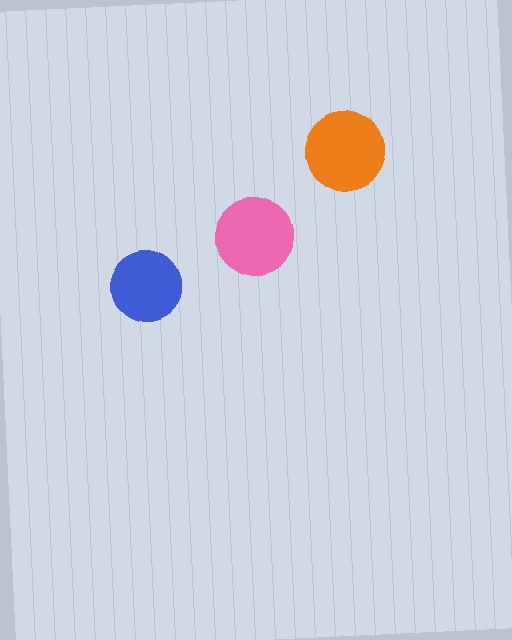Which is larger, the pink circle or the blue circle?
The pink one.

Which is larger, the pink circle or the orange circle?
The orange one.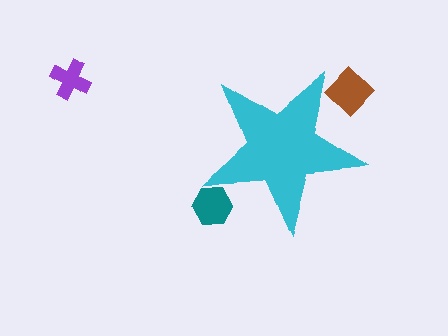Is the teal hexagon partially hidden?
Yes, the teal hexagon is partially hidden behind the cyan star.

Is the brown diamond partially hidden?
Yes, the brown diamond is partially hidden behind the cyan star.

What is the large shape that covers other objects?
A cyan star.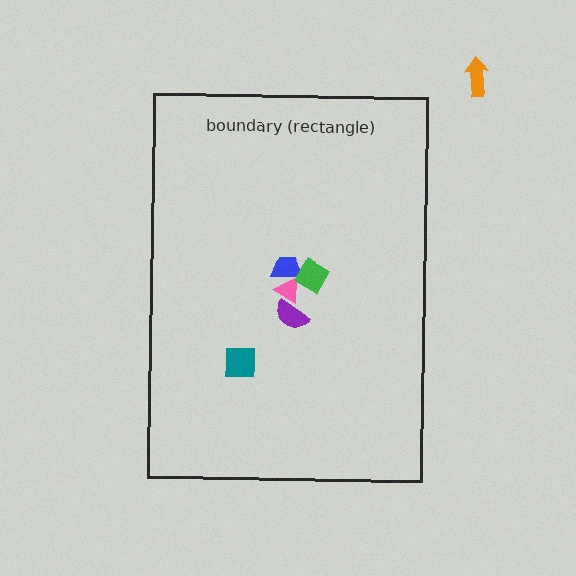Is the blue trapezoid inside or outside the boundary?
Inside.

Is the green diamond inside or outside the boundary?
Inside.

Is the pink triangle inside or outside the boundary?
Inside.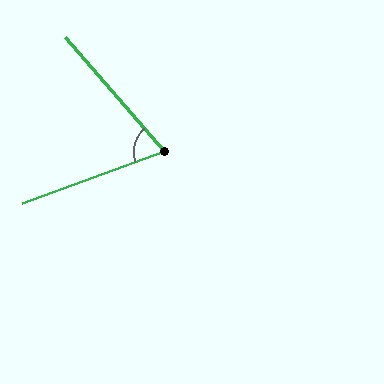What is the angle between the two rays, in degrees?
Approximately 69 degrees.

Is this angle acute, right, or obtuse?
It is acute.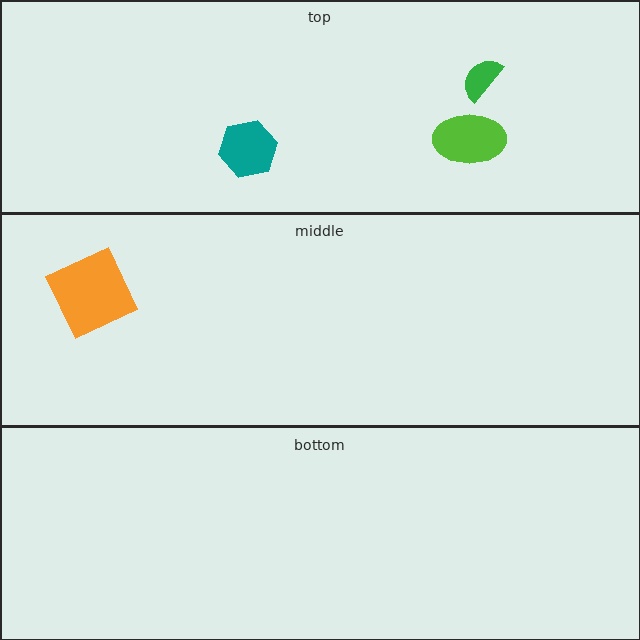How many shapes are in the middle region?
1.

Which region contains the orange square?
The middle region.